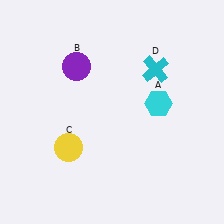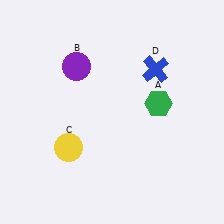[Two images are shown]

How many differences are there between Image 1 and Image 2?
There are 2 differences between the two images.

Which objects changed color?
A changed from cyan to green. D changed from cyan to blue.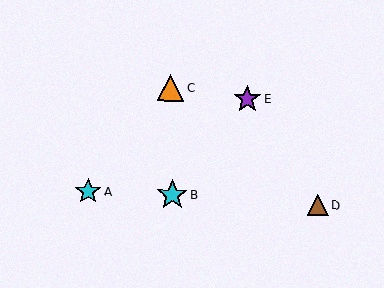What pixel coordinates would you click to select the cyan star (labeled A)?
Click at (88, 192) to select the cyan star A.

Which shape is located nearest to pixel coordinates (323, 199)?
The brown triangle (labeled D) at (318, 205) is nearest to that location.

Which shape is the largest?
The cyan star (labeled B) is the largest.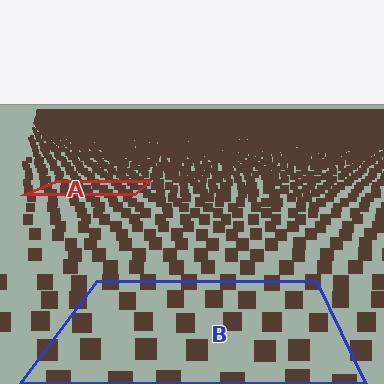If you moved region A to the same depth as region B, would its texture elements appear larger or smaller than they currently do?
They would appear larger. At a closer depth, the same texture elements are projected at a bigger on-screen size.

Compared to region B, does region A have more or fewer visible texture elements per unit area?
Region A has more texture elements per unit area — they are packed more densely because it is farther away.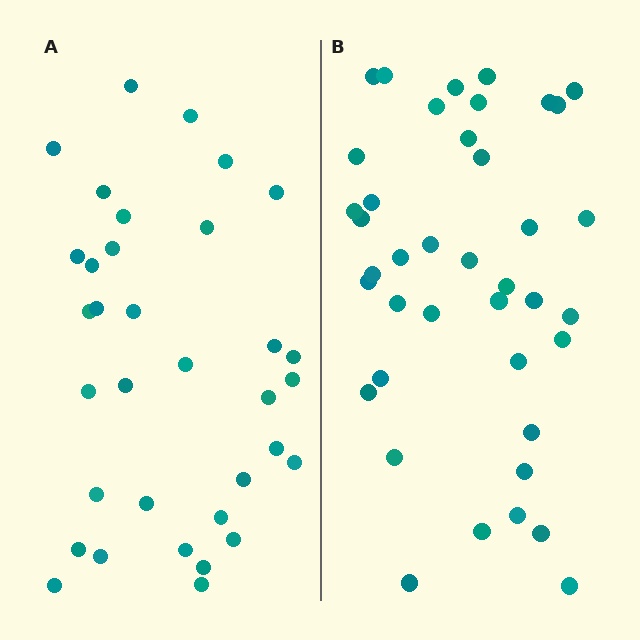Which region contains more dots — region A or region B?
Region B (the right region) has more dots.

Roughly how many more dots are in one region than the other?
Region B has about 6 more dots than region A.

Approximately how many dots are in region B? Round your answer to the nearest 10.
About 40 dots.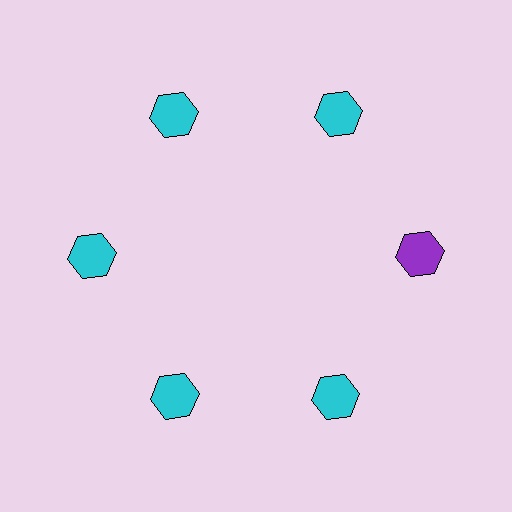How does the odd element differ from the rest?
It has a different color: purple instead of cyan.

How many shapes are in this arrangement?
There are 6 shapes arranged in a ring pattern.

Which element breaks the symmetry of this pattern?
The purple hexagon at roughly the 3 o'clock position breaks the symmetry. All other shapes are cyan hexagons.